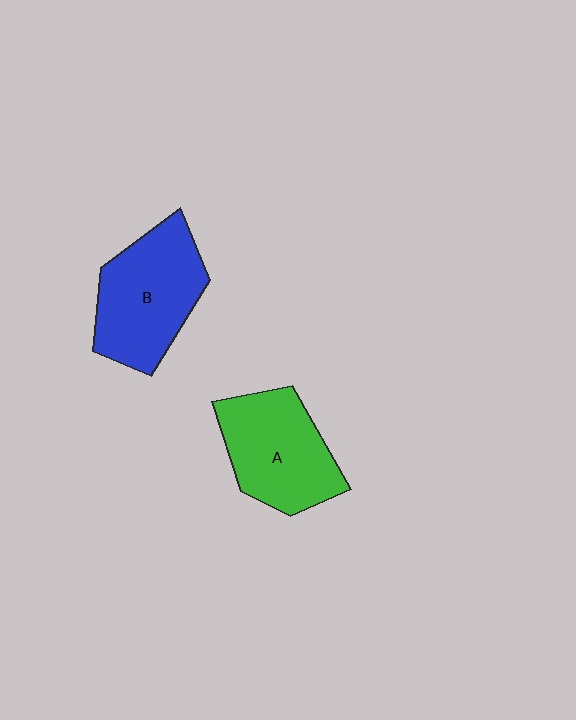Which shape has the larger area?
Shape B (blue).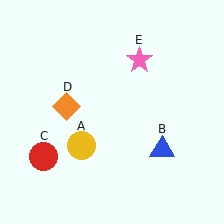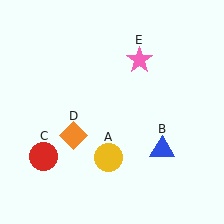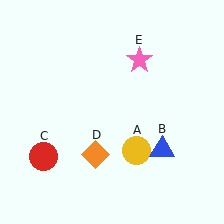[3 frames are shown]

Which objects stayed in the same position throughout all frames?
Blue triangle (object B) and red circle (object C) and pink star (object E) remained stationary.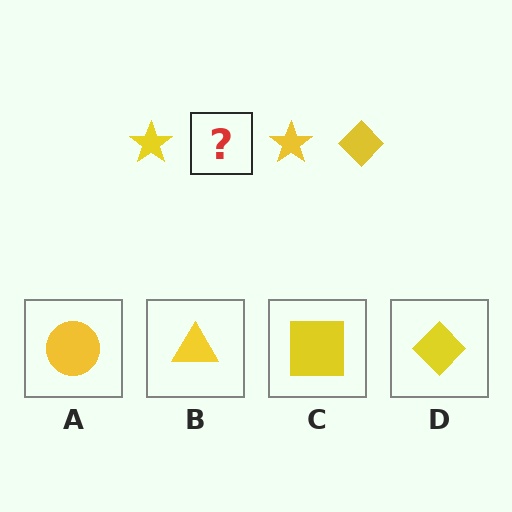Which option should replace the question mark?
Option D.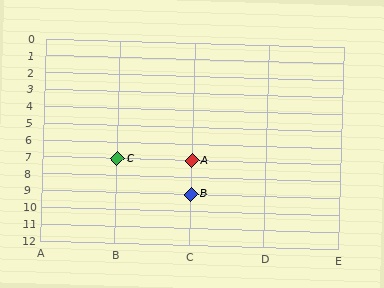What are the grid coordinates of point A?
Point A is at grid coordinates (C, 7).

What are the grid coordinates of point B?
Point B is at grid coordinates (C, 9).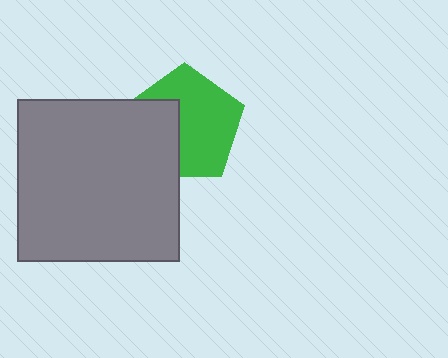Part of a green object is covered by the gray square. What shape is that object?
It is a pentagon.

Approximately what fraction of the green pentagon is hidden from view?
Roughly 36% of the green pentagon is hidden behind the gray square.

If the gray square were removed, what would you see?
You would see the complete green pentagon.